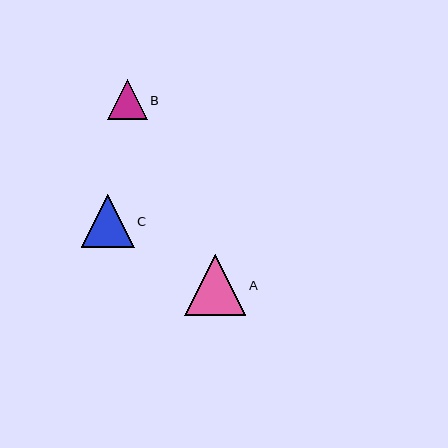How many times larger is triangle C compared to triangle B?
Triangle C is approximately 1.3 times the size of triangle B.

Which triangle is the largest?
Triangle A is the largest with a size of approximately 61 pixels.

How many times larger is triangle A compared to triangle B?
Triangle A is approximately 1.5 times the size of triangle B.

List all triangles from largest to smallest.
From largest to smallest: A, C, B.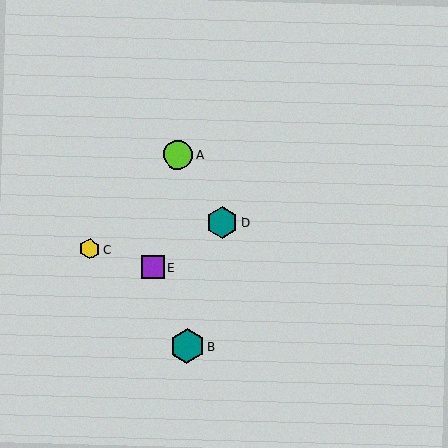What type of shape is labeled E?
Shape E is a purple square.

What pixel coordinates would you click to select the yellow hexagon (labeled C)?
Click at (90, 249) to select the yellow hexagon C.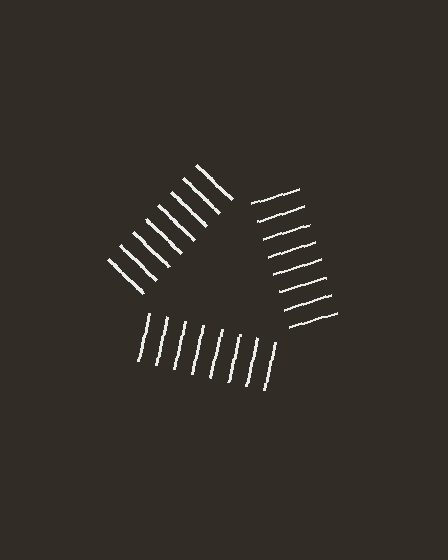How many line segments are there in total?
24 — 8 along each of the 3 edges.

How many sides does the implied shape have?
3 sides — the line-ends trace a triangle.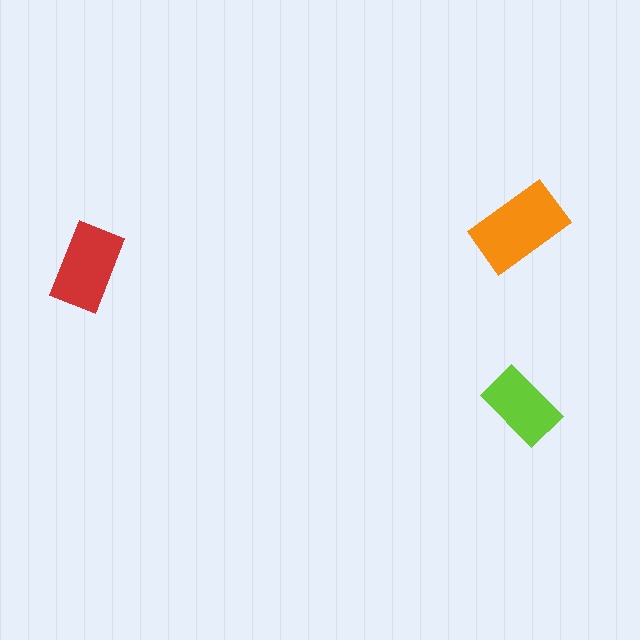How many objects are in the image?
There are 3 objects in the image.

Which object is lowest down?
The lime rectangle is bottommost.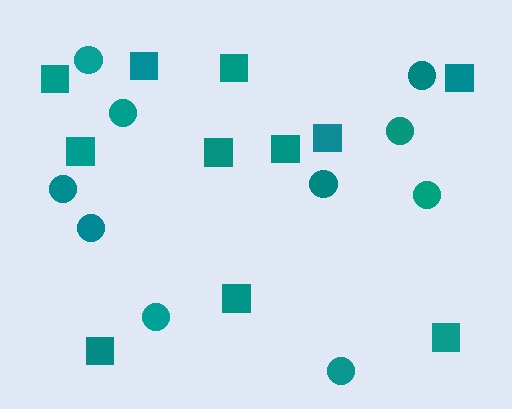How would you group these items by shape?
There are 2 groups: one group of circles (10) and one group of squares (11).